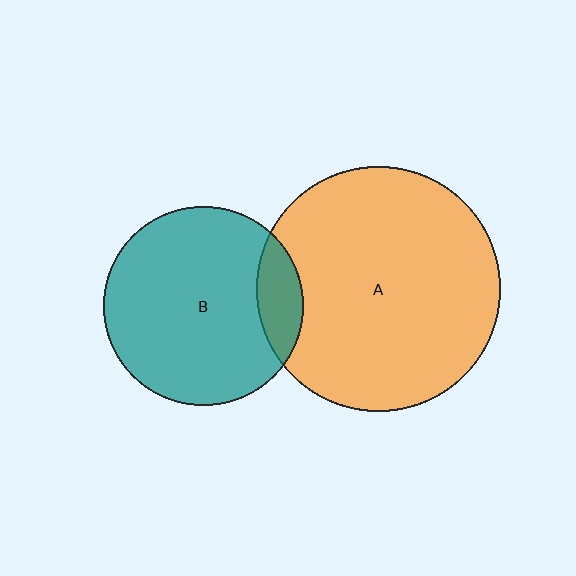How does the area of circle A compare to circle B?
Approximately 1.5 times.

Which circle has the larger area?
Circle A (orange).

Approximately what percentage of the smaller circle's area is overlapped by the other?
Approximately 15%.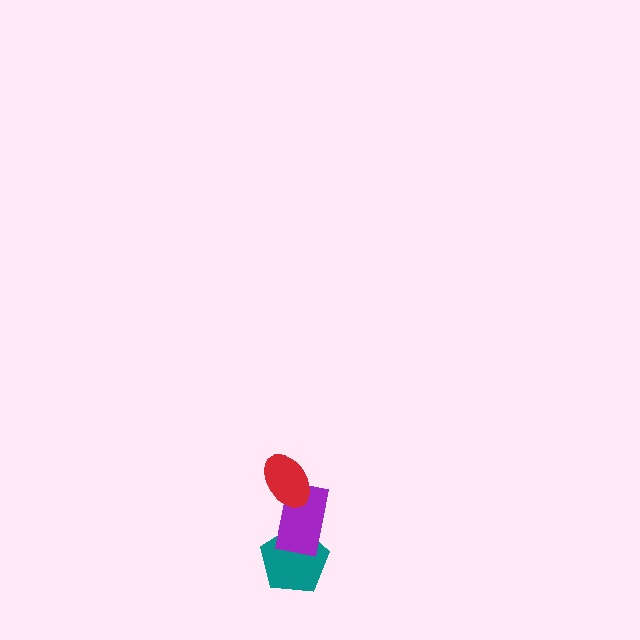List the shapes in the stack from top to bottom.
From top to bottom: the red ellipse, the purple rectangle, the teal pentagon.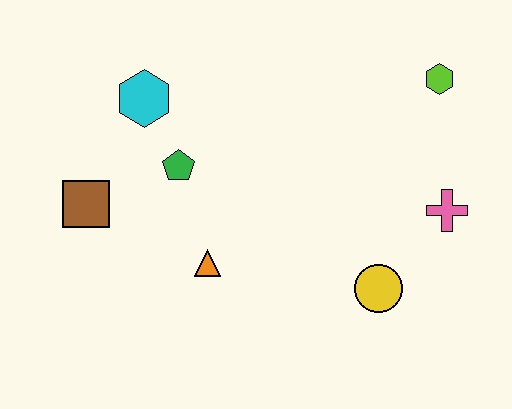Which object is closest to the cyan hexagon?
The green pentagon is closest to the cyan hexagon.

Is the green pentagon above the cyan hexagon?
No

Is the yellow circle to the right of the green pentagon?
Yes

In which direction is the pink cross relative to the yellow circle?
The pink cross is above the yellow circle.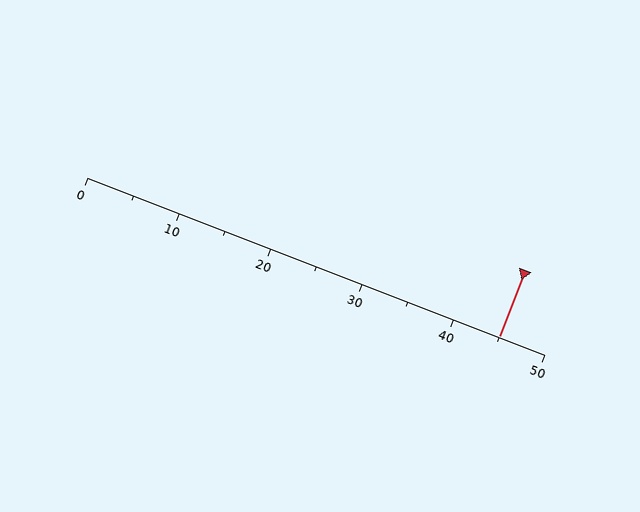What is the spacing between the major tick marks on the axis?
The major ticks are spaced 10 apart.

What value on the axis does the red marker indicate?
The marker indicates approximately 45.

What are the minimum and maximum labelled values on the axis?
The axis runs from 0 to 50.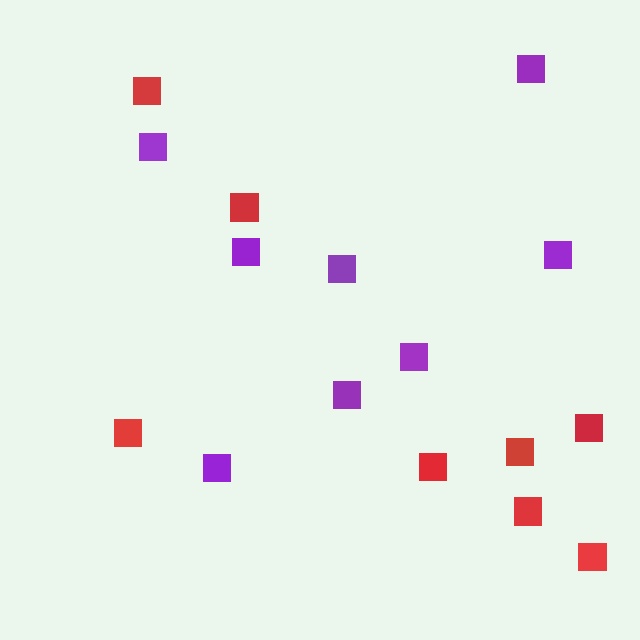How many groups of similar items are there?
There are 2 groups: one group of purple squares (8) and one group of red squares (8).